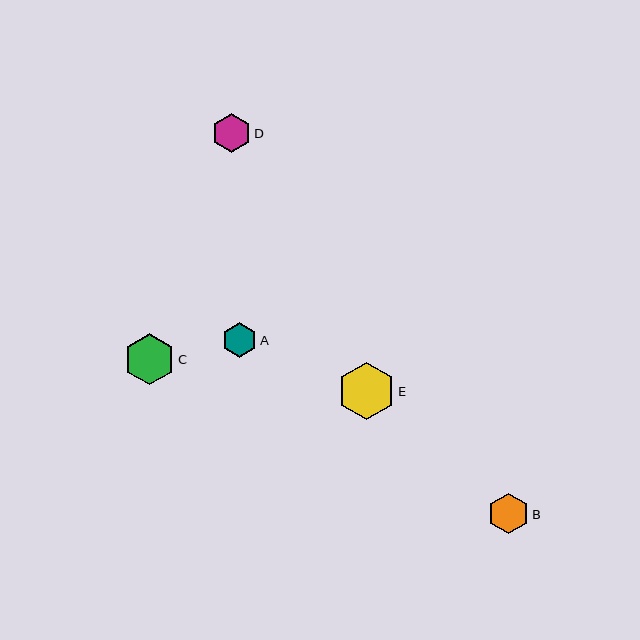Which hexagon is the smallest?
Hexagon A is the smallest with a size of approximately 35 pixels.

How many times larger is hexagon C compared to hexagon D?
Hexagon C is approximately 1.3 times the size of hexagon D.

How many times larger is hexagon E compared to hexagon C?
Hexagon E is approximately 1.1 times the size of hexagon C.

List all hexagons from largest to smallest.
From largest to smallest: E, C, B, D, A.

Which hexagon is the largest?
Hexagon E is the largest with a size of approximately 58 pixels.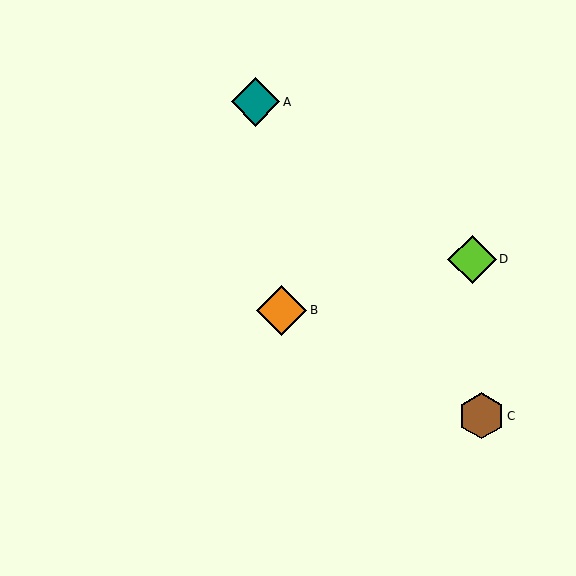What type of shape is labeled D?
Shape D is a lime diamond.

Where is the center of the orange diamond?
The center of the orange diamond is at (281, 310).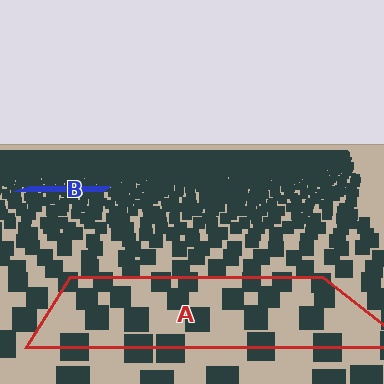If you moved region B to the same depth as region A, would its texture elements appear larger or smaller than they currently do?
They would appear larger. At a closer depth, the same texture elements are projected at a bigger on-screen size.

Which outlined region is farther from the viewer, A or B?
Region B is farther from the viewer — the texture elements inside it appear smaller and more densely packed.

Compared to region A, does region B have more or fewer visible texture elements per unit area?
Region B has more texture elements per unit area — they are packed more densely because it is farther away.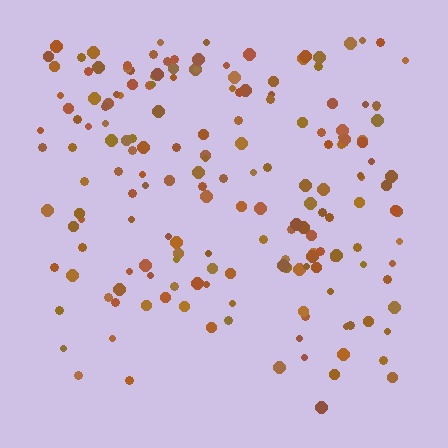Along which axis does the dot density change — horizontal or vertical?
Vertical.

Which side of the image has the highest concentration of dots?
The top.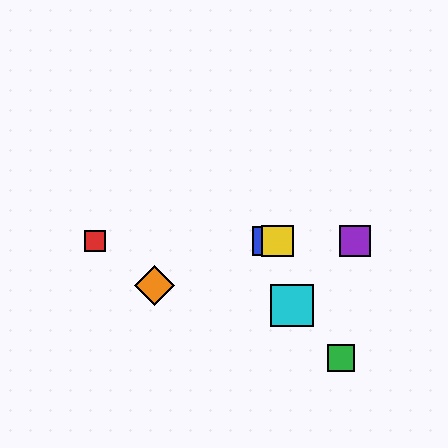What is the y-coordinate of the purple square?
The purple square is at y≈241.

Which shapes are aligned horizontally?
The red square, the blue square, the yellow square, the purple square are aligned horizontally.